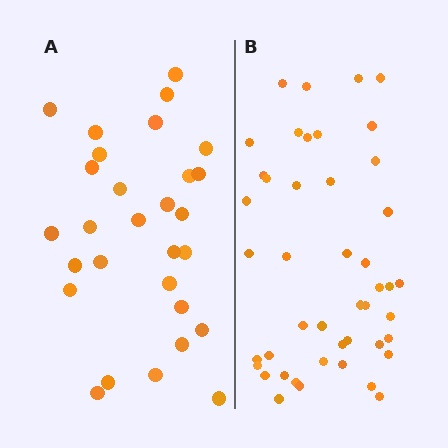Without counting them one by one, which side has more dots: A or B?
Region B (the right region) has more dots.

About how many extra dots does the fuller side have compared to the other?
Region B has approximately 15 more dots than region A.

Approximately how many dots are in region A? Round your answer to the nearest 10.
About 30 dots. (The exact count is 29, which rounds to 30.)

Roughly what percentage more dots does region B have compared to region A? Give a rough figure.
About 55% more.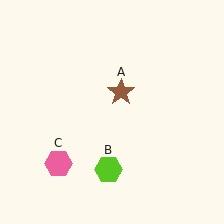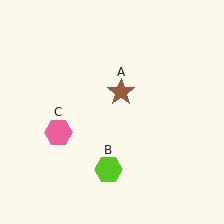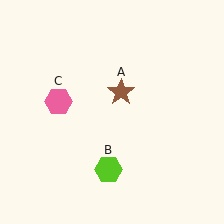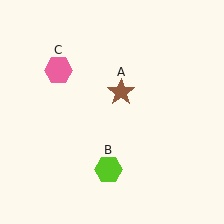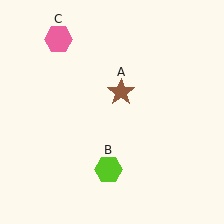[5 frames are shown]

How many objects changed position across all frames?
1 object changed position: pink hexagon (object C).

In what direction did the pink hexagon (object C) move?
The pink hexagon (object C) moved up.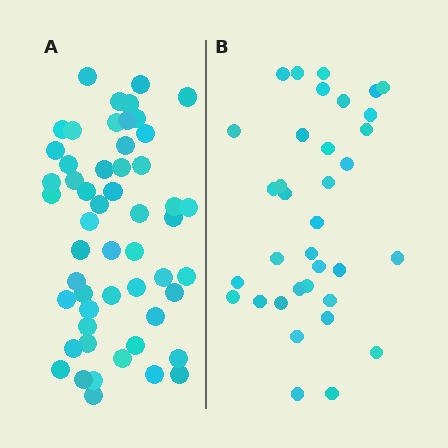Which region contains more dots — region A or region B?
Region A (the left region) has more dots.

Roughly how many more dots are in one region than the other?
Region A has approximately 20 more dots than region B.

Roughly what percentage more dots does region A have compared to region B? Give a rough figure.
About 50% more.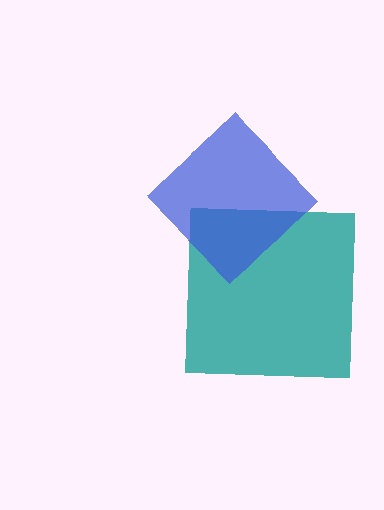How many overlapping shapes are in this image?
There are 2 overlapping shapes in the image.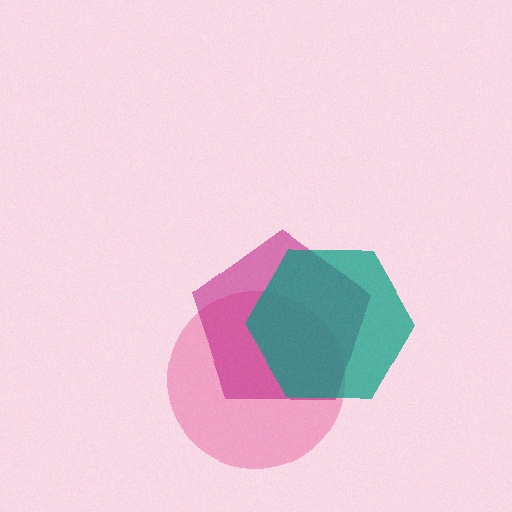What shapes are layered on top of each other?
The layered shapes are: a pink circle, a magenta pentagon, a teal hexagon.